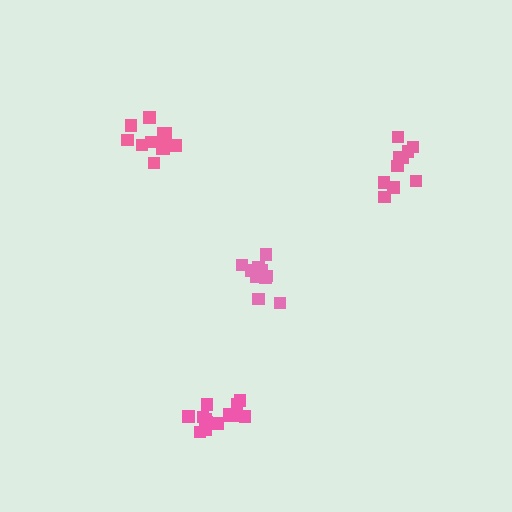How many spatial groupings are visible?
There are 4 spatial groupings.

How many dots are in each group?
Group 1: 13 dots, Group 2: 12 dots, Group 3: 14 dots, Group 4: 10 dots (49 total).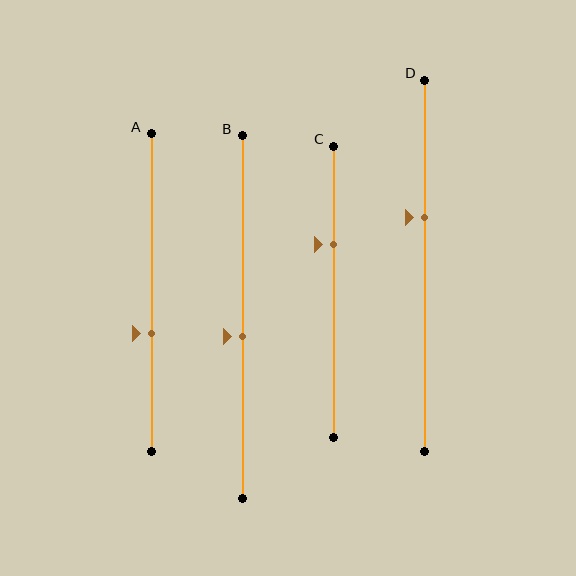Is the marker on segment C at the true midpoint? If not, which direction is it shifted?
No, the marker on segment C is shifted upward by about 16% of the segment length.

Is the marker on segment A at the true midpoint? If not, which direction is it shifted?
No, the marker on segment A is shifted downward by about 13% of the segment length.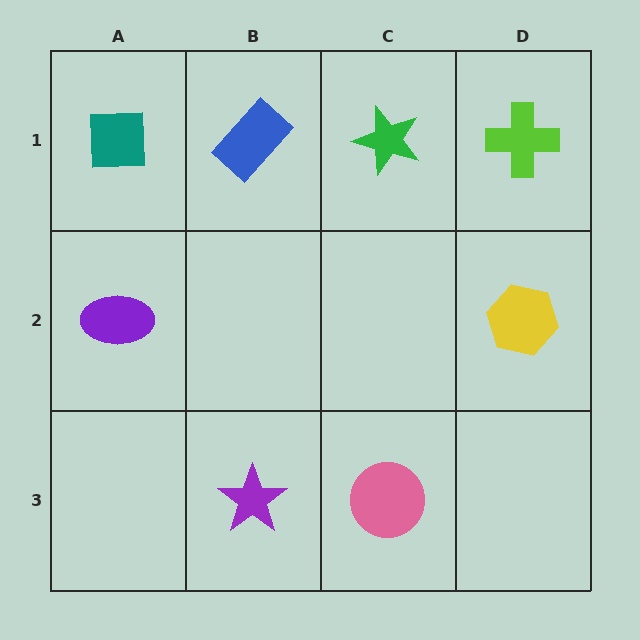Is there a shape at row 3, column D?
No, that cell is empty.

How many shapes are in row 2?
2 shapes.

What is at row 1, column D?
A lime cross.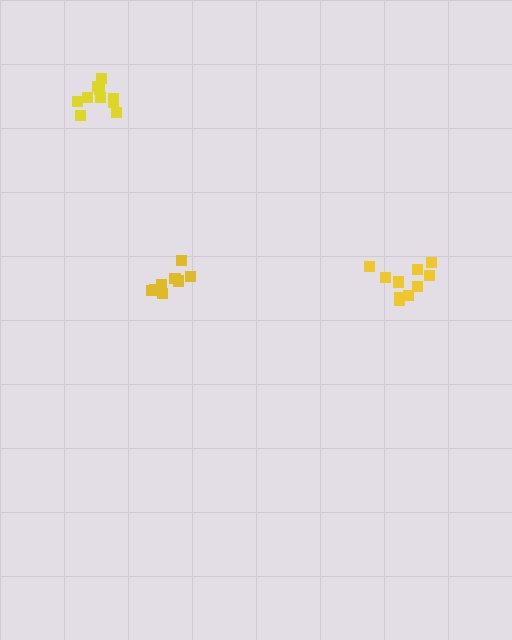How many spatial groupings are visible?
There are 3 spatial groupings.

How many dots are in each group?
Group 1: 11 dots, Group 2: 10 dots, Group 3: 9 dots (30 total).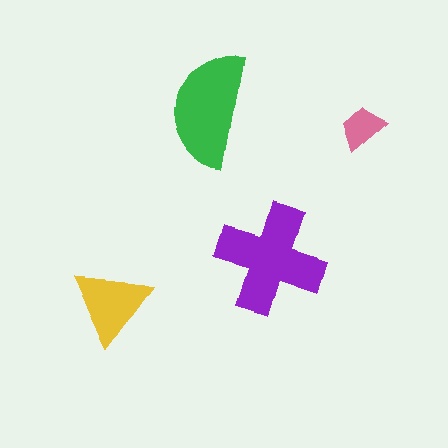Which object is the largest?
The purple cross.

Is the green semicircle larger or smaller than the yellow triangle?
Larger.